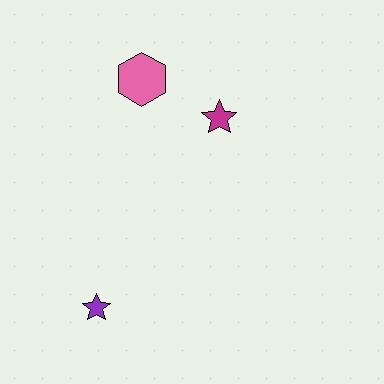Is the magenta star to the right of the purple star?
Yes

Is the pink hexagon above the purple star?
Yes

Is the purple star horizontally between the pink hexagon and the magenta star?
No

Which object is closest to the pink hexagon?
The magenta star is closest to the pink hexagon.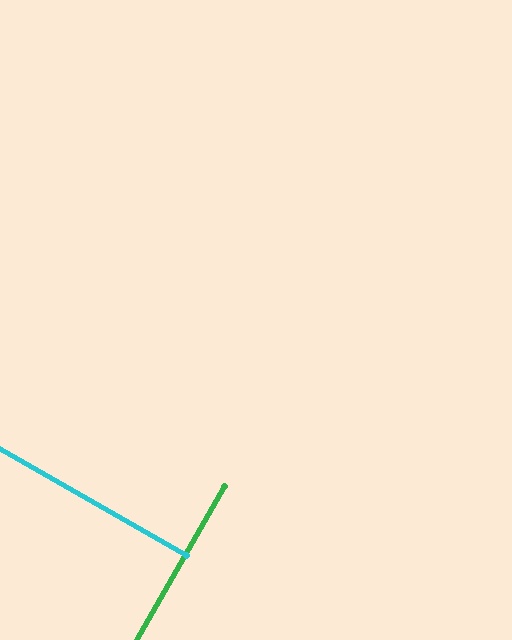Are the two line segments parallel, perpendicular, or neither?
Perpendicular — they meet at approximately 90°.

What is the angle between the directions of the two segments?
Approximately 90 degrees.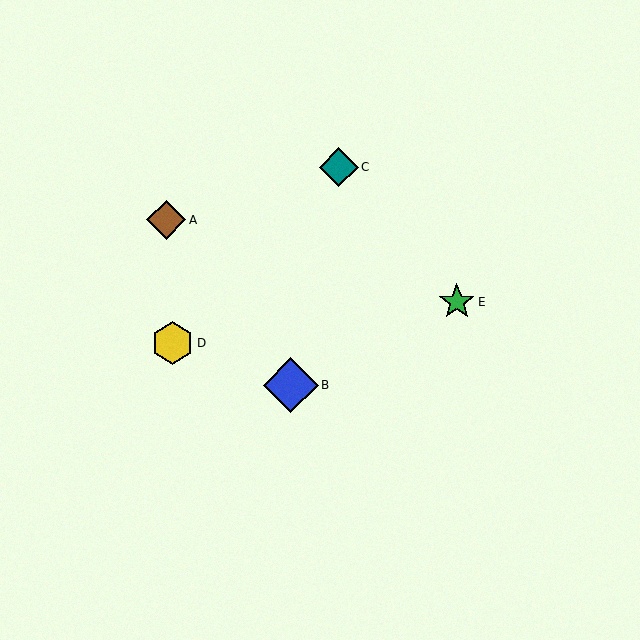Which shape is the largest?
The blue diamond (labeled B) is the largest.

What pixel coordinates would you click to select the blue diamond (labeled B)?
Click at (291, 385) to select the blue diamond B.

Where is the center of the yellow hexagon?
The center of the yellow hexagon is at (172, 343).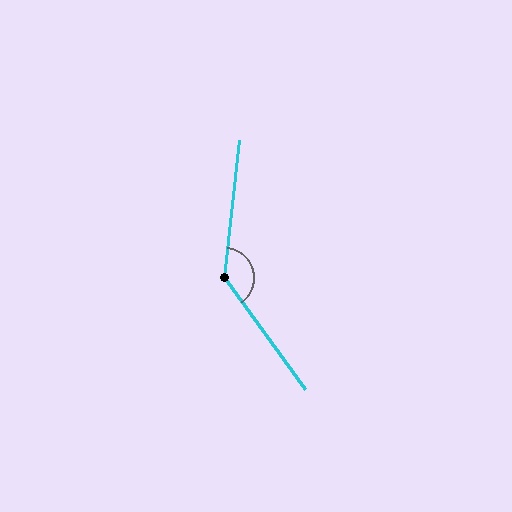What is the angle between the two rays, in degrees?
Approximately 138 degrees.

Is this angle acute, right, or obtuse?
It is obtuse.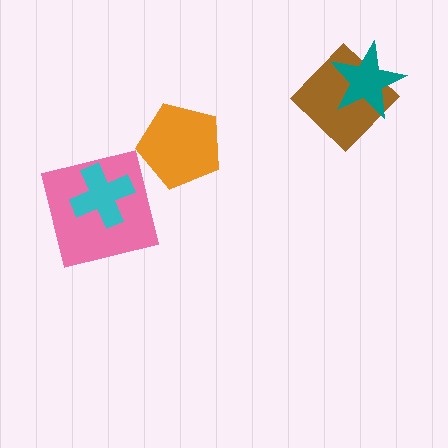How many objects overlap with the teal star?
1 object overlaps with the teal star.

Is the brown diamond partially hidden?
Yes, it is partially covered by another shape.